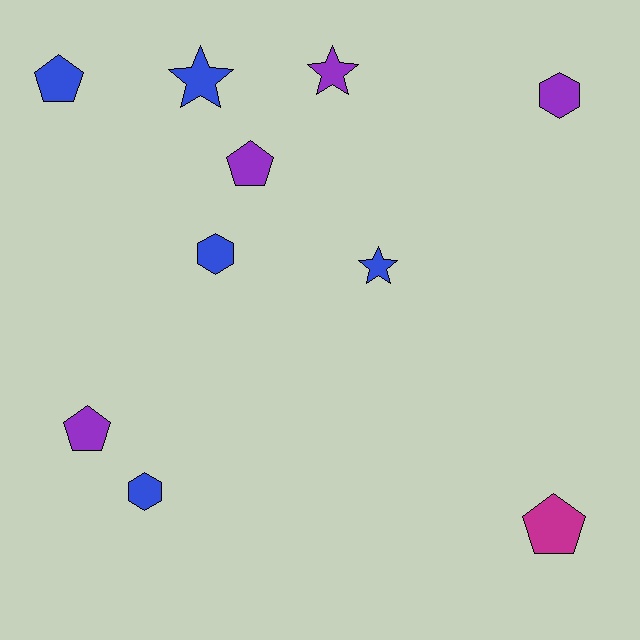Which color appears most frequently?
Blue, with 5 objects.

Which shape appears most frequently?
Pentagon, with 4 objects.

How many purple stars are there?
There is 1 purple star.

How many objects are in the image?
There are 10 objects.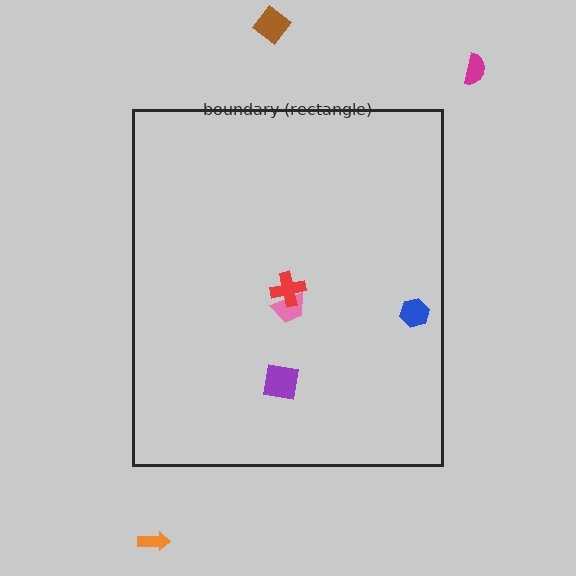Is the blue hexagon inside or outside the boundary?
Inside.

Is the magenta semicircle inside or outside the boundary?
Outside.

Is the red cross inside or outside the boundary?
Inside.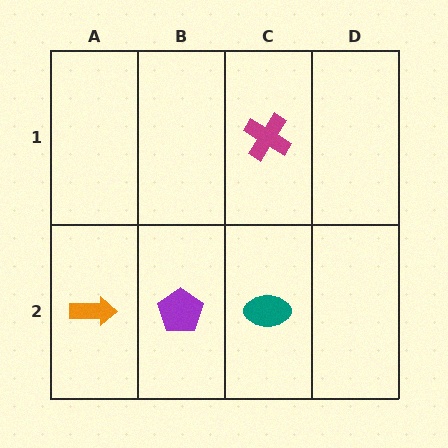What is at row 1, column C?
A magenta cross.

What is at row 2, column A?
An orange arrow.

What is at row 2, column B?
A purple pentagon.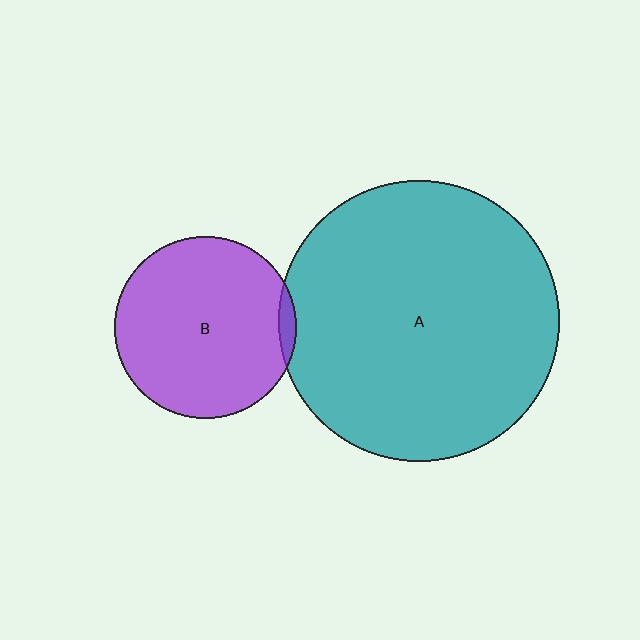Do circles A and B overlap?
Yes.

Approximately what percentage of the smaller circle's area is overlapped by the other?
Approximately 5%.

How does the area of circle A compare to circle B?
Approximately 2.4 times.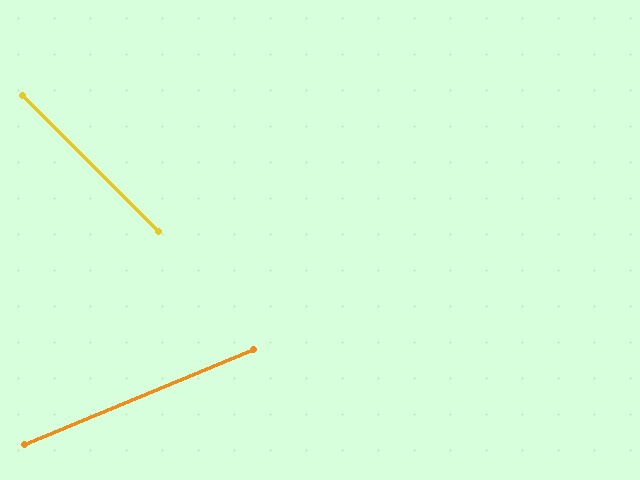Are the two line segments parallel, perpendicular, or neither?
Neither parallel nor perpendicular — they differ by about 67°.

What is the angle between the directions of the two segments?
Approximately 67 degrees.